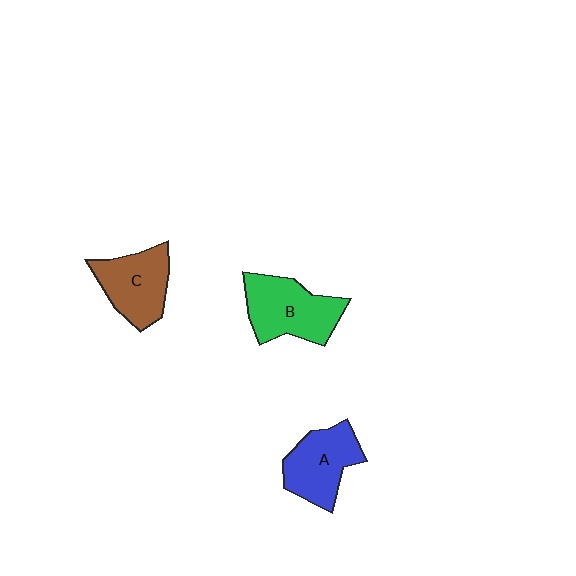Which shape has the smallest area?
Shape A (blue).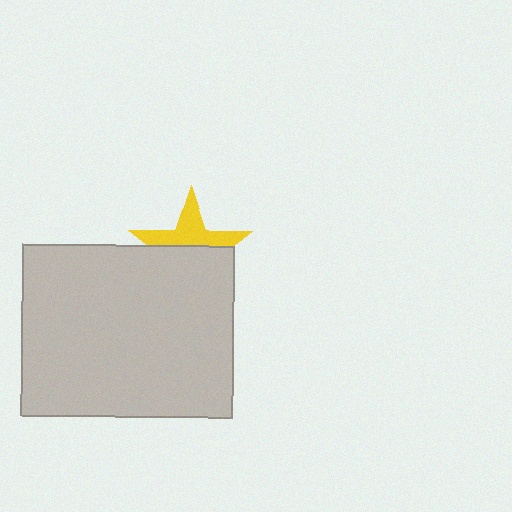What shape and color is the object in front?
The object in front is a light gray rectangle.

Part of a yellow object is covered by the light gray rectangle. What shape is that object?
It is a star.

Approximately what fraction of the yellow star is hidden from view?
Roughly 57% of the yellow star is hidden behind the light gray rectangle.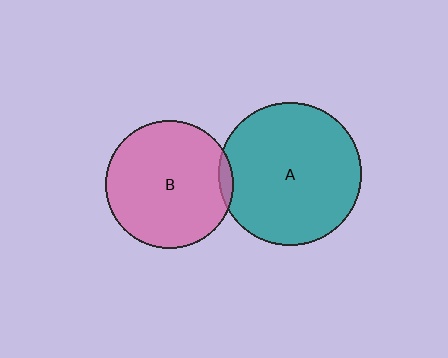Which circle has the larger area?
Circle A (teal).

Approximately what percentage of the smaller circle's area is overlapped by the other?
Approximately 5%.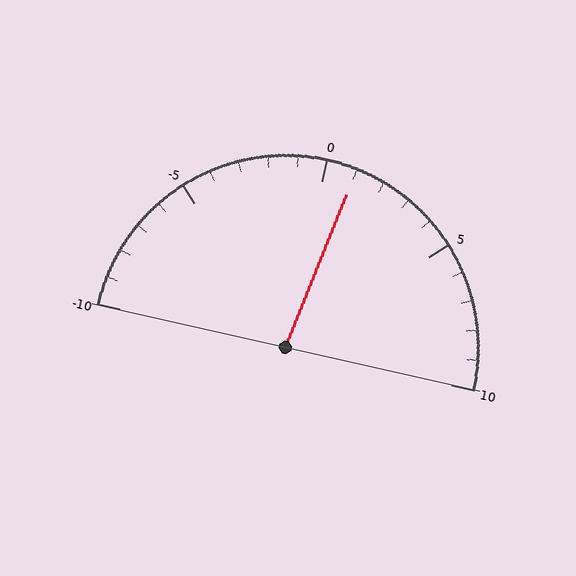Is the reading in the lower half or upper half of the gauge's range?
The reading is in the upper half of the range (-10 to 10).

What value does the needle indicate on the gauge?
The needle indicates approximately 1.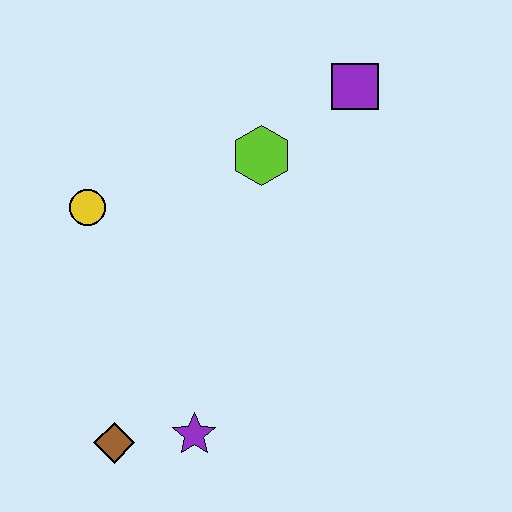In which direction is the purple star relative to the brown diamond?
The purple star is to the right of the brown diamond.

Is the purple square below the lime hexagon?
No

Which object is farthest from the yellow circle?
The purple square is farthest from the yellow circle.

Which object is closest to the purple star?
The brown diamond is closest to the purple star.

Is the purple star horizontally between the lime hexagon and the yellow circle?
Yes